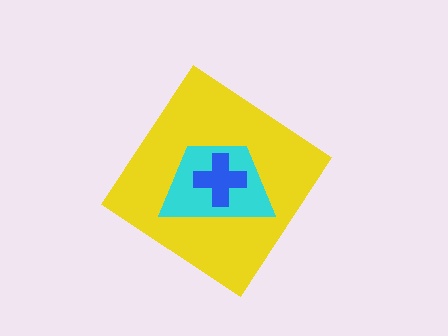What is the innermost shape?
The blue cross.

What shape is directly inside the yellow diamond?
The cyan trapezoid.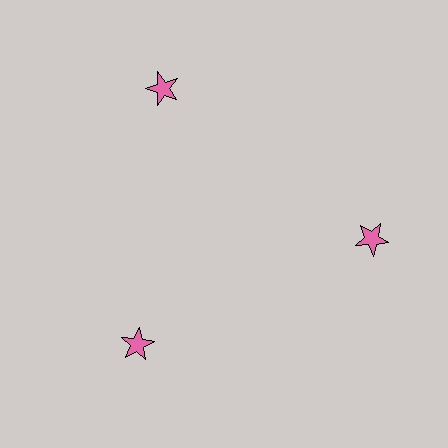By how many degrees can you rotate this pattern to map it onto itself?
The pattern maps onto itself every 120 degrees of rotation.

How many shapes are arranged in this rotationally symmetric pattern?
There are 3 shapes, arranged in 3 groups of 1.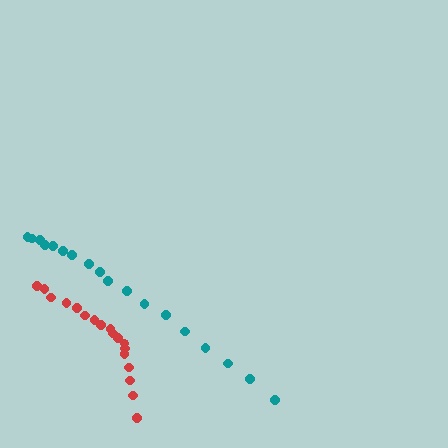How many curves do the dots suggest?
There are 2 distinct paths.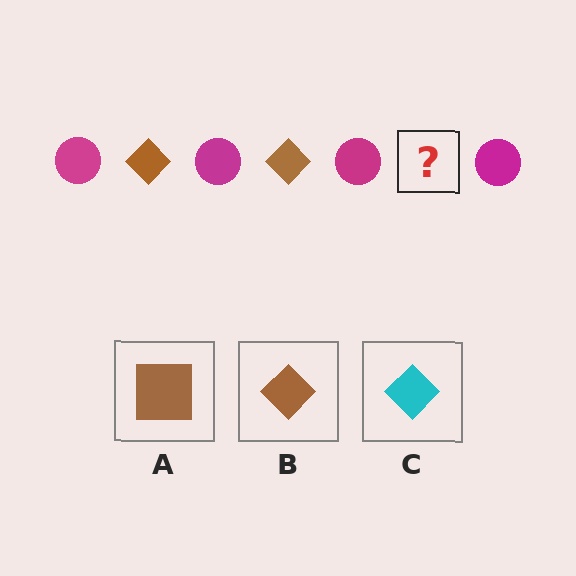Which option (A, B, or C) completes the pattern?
B.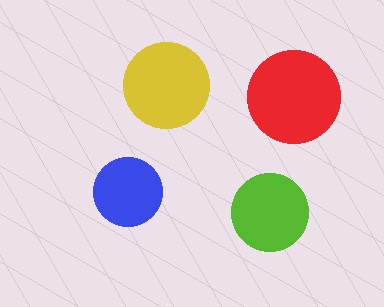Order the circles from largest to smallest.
the red one, the yellow one, the lime one, the blue one.